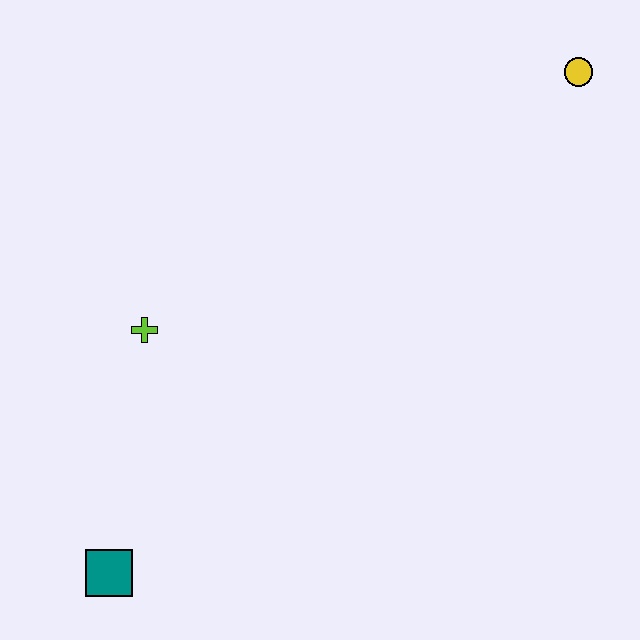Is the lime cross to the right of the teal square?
Yes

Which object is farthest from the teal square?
The yellow circle is farthest from the teal square.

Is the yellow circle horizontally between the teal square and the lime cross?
No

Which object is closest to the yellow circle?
The lime cross is closest to the yellow circle.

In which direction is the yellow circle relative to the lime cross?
The yellow circle is to the right of the lime cross.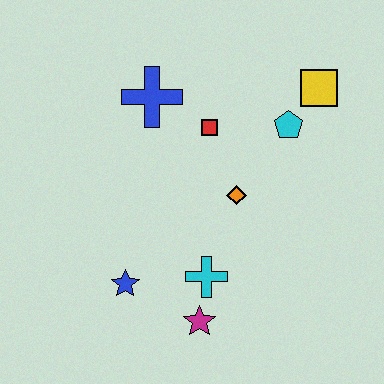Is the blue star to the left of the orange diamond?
Yes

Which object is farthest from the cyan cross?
The yellow square is farthest from the cyan cross.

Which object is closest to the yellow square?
The cyan pentagon is closest to the yellow square.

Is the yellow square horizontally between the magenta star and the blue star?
No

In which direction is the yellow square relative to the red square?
The yellow square is to the right of the red square.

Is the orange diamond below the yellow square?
Yes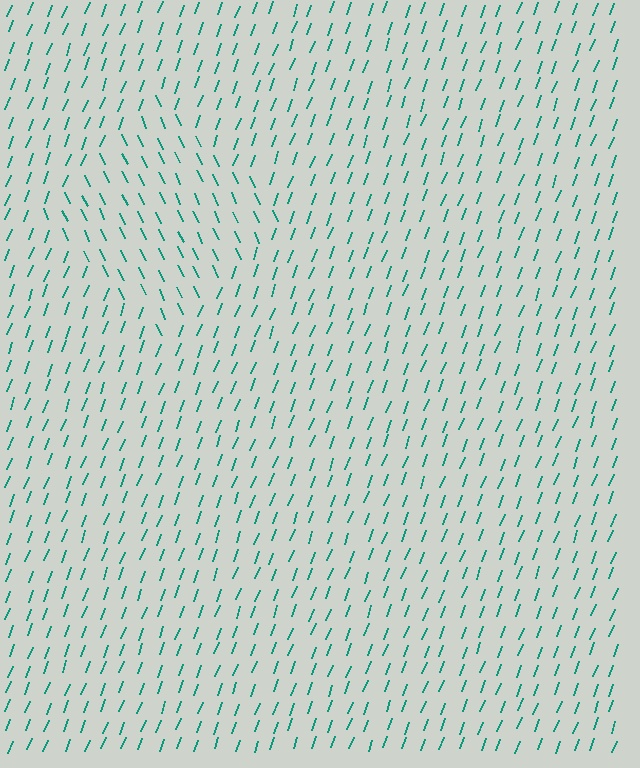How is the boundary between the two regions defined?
The boundary is defined purely by a change in line orientation (approximately 45 degrees difference). All lines are the same color and thickness.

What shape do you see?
I see a diamond.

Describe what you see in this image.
The image is filled with small teal line segments. A diamond region in the image has lines oriented differently from the surrounding lines, creating a visible texture boundary.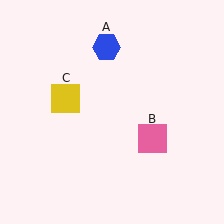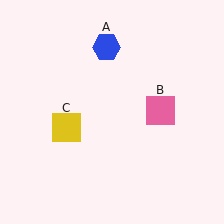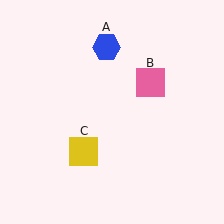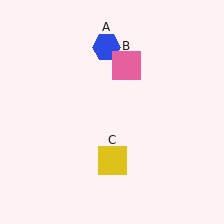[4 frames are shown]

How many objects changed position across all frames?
2 objects changed position: pink square (object B), yellow square (object C).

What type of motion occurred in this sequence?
The pink square (object B), yellow square (object C) rotated counterclockwise around the center of the scene.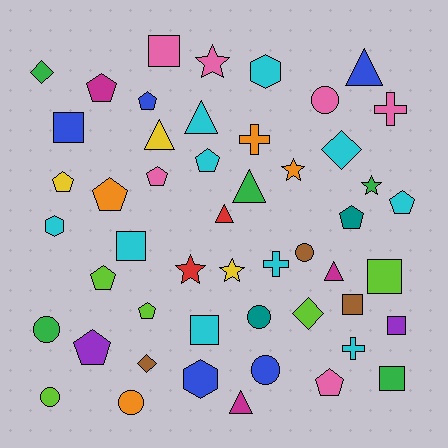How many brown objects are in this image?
There are 3 brown objects.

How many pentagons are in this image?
There are 12 pentagons.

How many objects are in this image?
There are 50 objects.